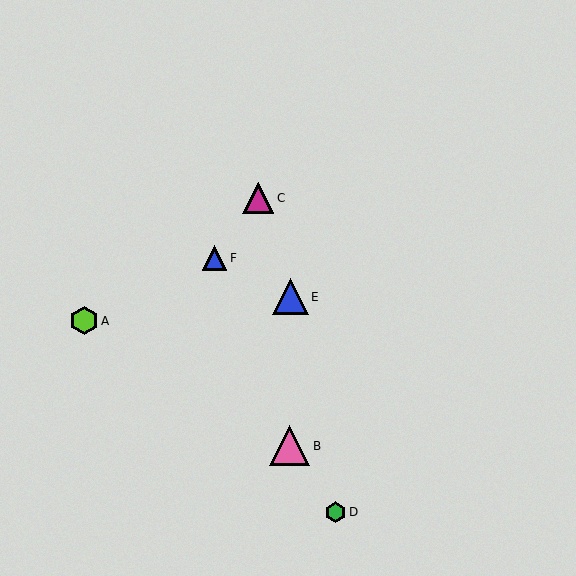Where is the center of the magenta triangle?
The center of the magenta triangle is at (258, 198).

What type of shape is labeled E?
Shape E is a blue triangle.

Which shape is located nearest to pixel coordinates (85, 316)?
The lime hexagon (labeled A) at (84, 321) is nearest to that location.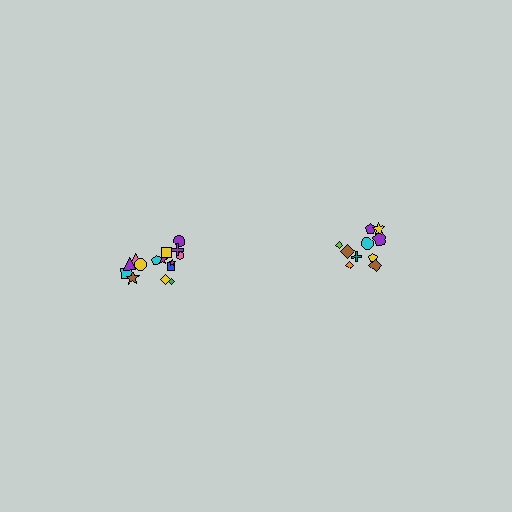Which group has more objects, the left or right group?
The left group.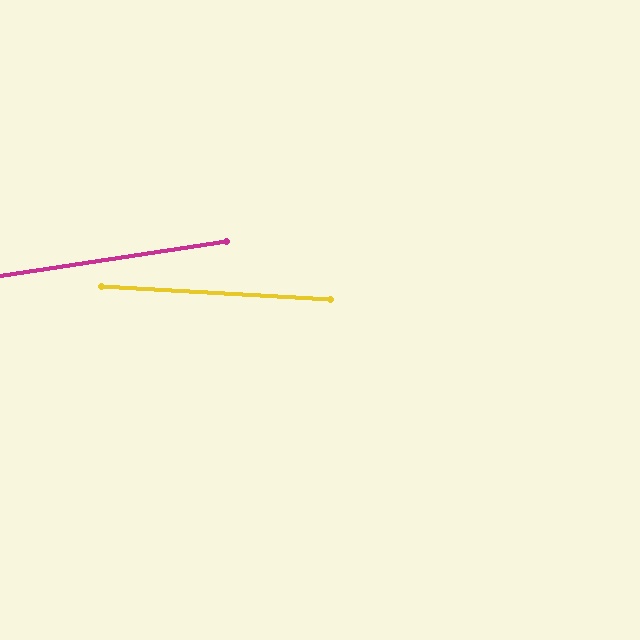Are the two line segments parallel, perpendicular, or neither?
Neither parallel nor perpendicular — they differ by about 12°.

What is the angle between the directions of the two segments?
Approximately 12 degrees.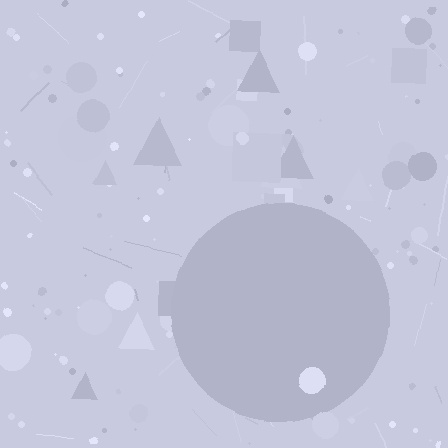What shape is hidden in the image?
A circle is hidden in the image.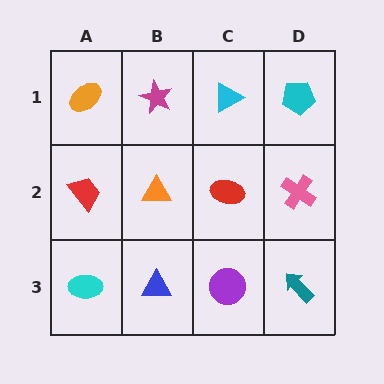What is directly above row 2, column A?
An orange ellipse.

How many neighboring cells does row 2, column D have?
3.